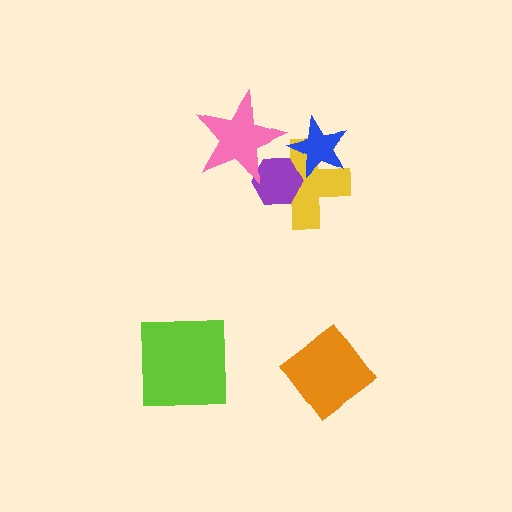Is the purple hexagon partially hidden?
Yes, it is partially covered by another shape.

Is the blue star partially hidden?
No, no other shape covers it.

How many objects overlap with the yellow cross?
3 objects overlap with the yellow cross.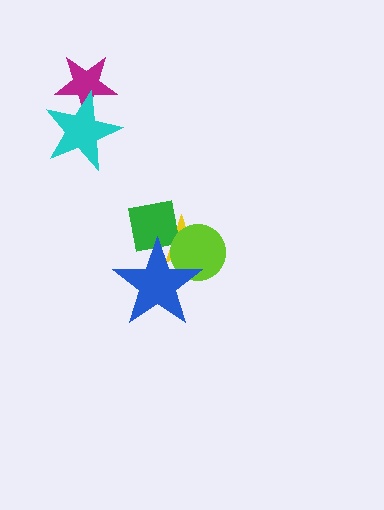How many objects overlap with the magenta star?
1 object overlaps with the magenta star.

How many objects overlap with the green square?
3 objects overlap with the green square.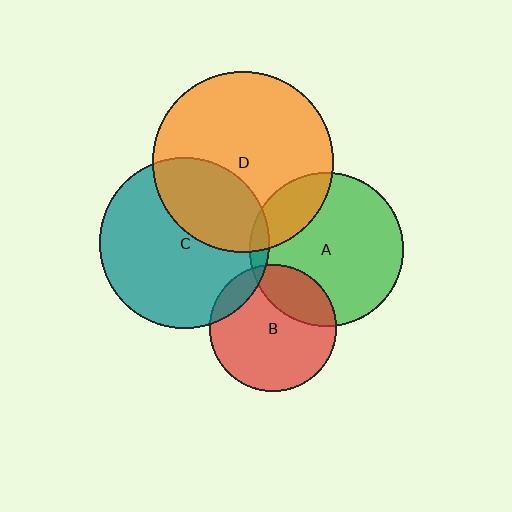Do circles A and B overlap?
Yes.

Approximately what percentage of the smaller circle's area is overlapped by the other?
Approximately 25%.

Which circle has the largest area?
Circle D (orange).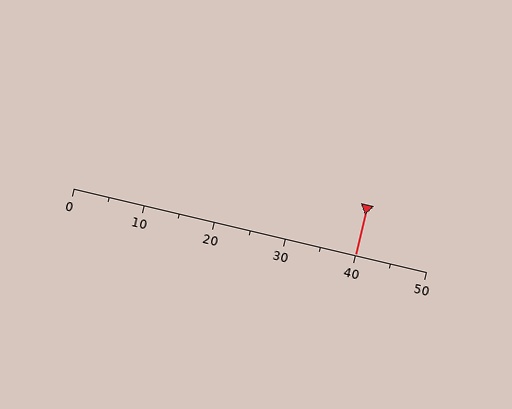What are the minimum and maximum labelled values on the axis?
The axis runs from 0 to 50.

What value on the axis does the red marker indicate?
The marker indicates approximately 40.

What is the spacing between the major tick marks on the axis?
The major ticks are spaced 10 apart.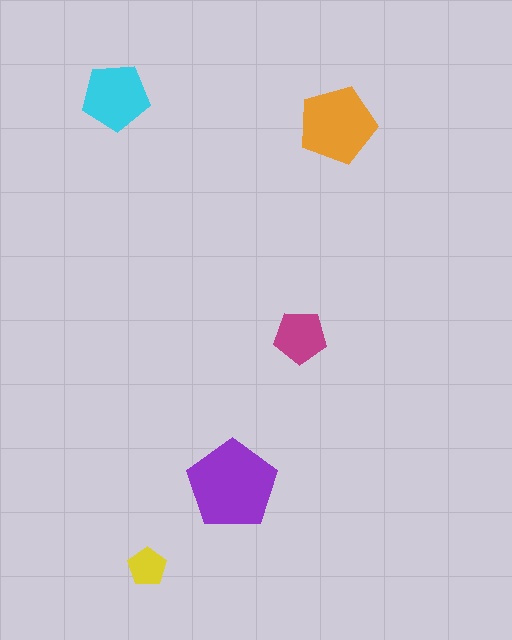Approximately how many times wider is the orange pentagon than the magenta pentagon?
About 1.5 times wider.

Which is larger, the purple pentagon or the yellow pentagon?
The purple one.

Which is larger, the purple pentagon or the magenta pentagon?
The purple one.